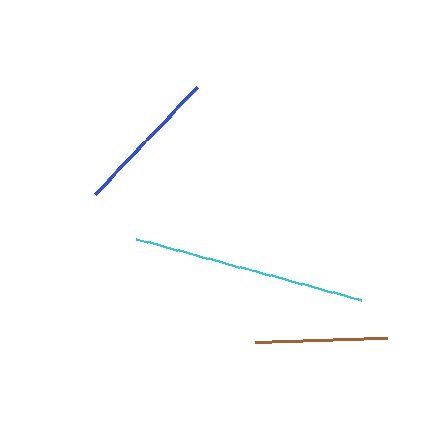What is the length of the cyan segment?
The cyan segment is approximately 232 pixels long.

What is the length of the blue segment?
The blue segment is approximately 148 pixels long.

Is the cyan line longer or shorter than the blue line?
The cyan line is longer than the blue line.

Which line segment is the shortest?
The brown line is the shortest at approximately 132 pixels.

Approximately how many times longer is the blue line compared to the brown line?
The blue line is approximately 1.1 times the length of the brown line.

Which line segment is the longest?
The cyan line is the longest at approximately 232 pixels.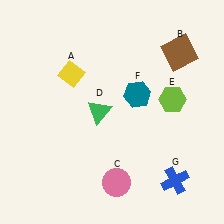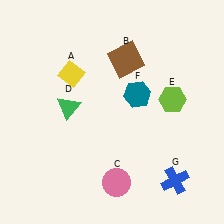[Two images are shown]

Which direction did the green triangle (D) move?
The green triangle (D) moved left.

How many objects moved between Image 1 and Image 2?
2 objects moved between the two images.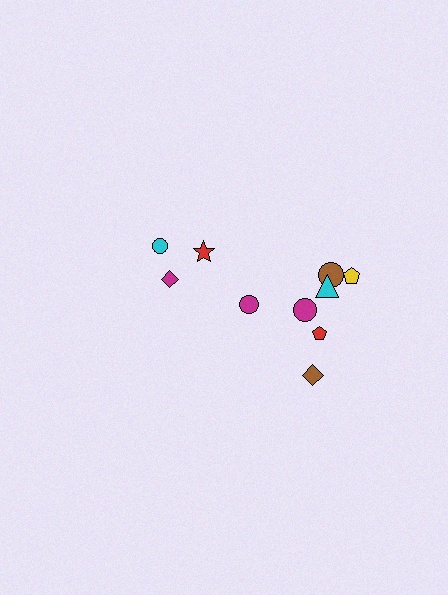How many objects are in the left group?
There are 3 objects.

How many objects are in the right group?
There are 7 objects.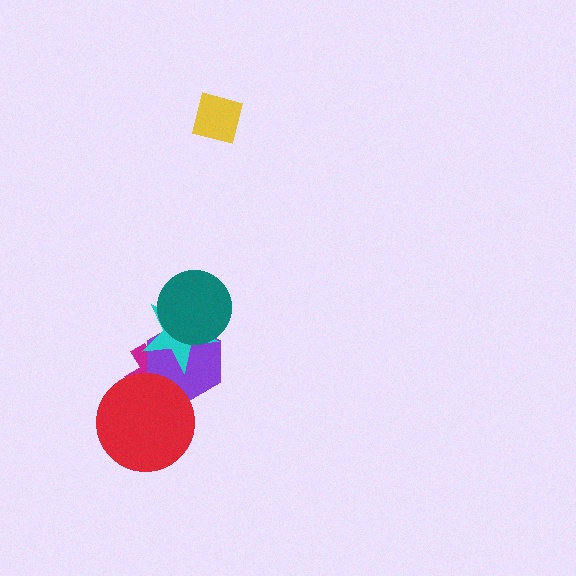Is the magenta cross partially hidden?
Yes, it is partially covered by another shape.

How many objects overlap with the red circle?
2 objects overlap with the red circle.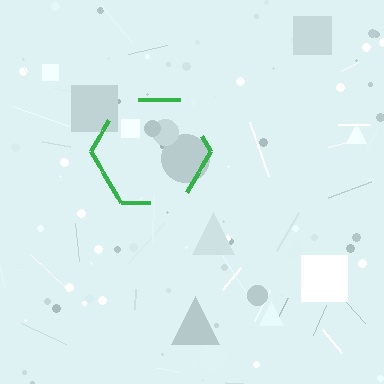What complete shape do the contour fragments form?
The contour fragments form a hexagon.